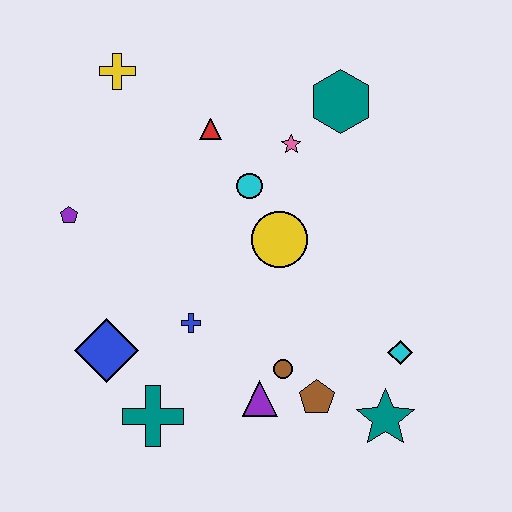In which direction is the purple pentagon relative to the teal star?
The purple pentagon is to the left of the teal star.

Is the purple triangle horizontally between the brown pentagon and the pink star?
No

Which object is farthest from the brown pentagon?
The yellow cross is farthest from the brown pentagon.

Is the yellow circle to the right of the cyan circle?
Yes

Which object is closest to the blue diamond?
The teal cross is closest to the blue diamond.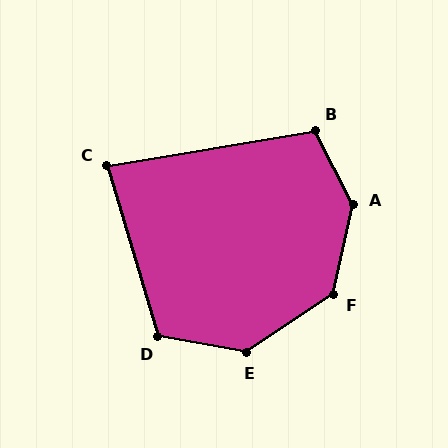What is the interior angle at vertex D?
Approximately 117 degrees (obtuse).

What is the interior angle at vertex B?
Approximately 108 degrees (obtuse).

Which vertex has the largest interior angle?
A, at approximately 141 degrees.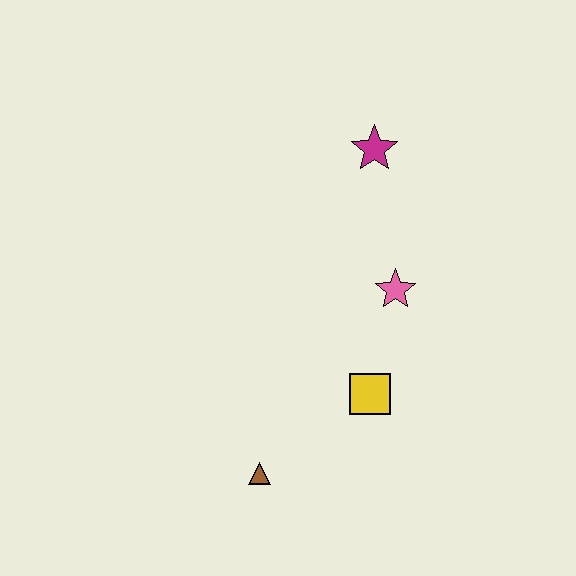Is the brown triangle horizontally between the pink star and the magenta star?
No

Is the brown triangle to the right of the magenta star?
No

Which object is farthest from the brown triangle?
The magenta star is farthest from the brown triangle.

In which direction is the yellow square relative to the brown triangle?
The yellow square is to the right of the brown triangle.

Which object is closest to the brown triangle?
The yellow square is closest to the brown triangle.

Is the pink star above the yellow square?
Yes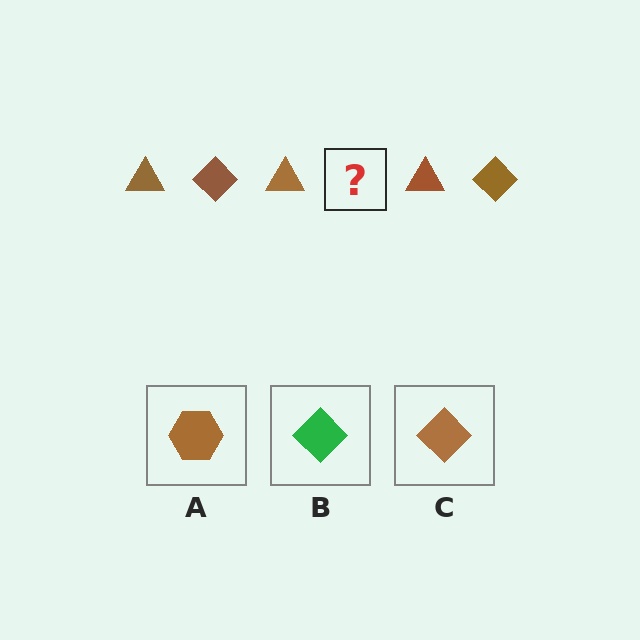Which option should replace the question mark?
Option C.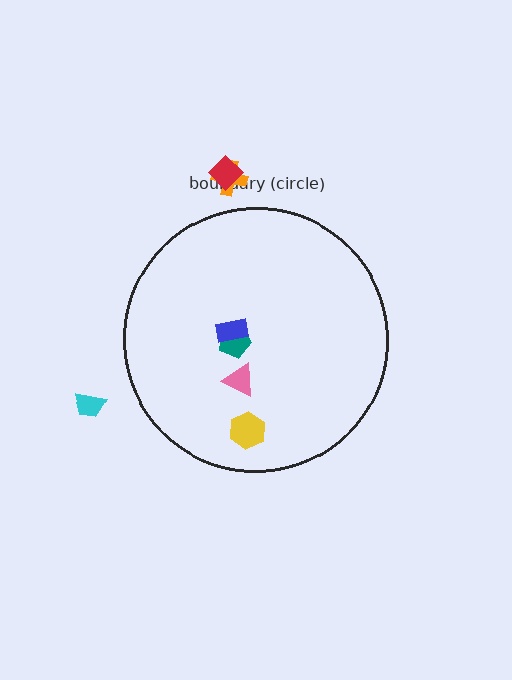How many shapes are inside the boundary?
4 inside, 3 outside.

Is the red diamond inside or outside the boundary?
Outside.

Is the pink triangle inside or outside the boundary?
Inside.